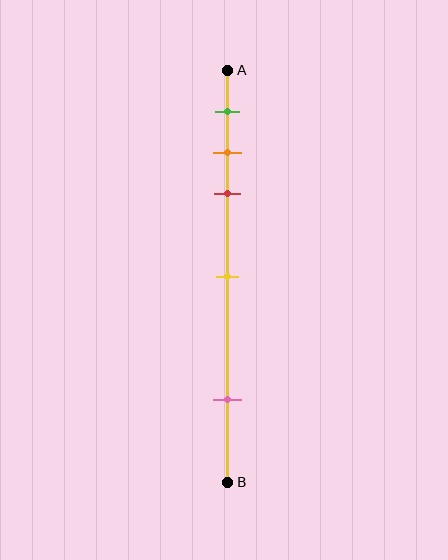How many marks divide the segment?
There are 5 marks dividing the segment.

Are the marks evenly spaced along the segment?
No, the marks are not evenly spaced.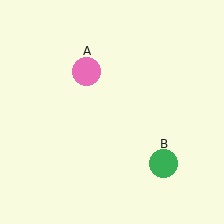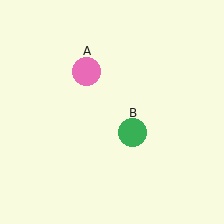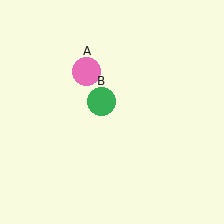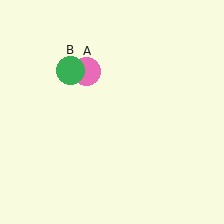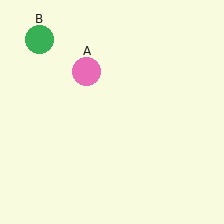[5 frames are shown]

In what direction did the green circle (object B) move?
The green circle (object B) moved up and to the left.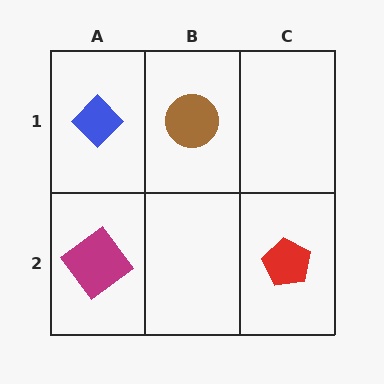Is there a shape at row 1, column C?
No, that cell is empty.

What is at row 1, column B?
A brown circle.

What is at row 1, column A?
A blue diamond.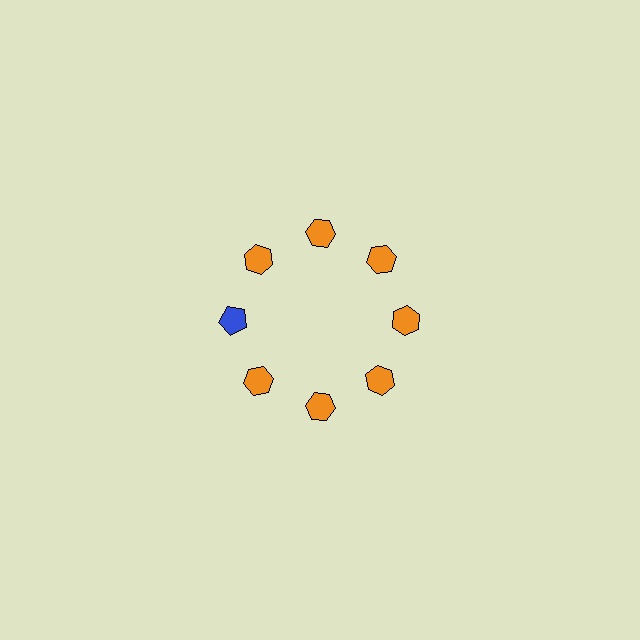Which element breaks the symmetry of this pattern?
The blue pentagon at roughly the 9 o'clock position breaks the symmetry. All other shapes are orange hexagons.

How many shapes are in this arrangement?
There are 8 shapes arranged in a ring pattern.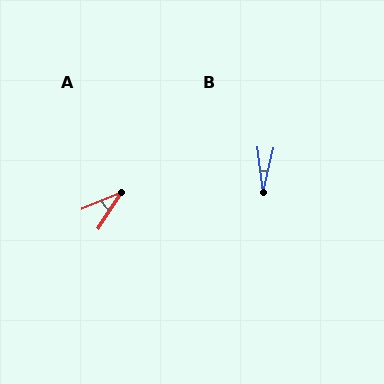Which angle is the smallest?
B, at approximately 20 degrees.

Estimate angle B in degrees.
Approximately 20 degrees.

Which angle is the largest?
A, at approximately 36 degrees.